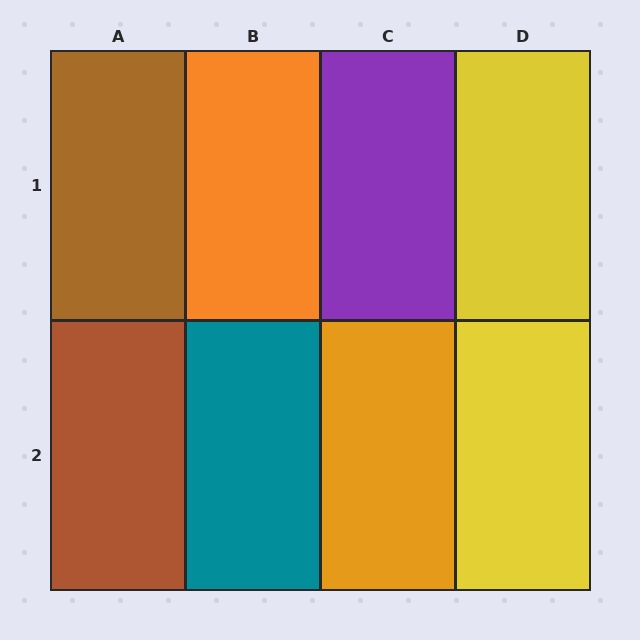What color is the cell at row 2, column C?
Orange.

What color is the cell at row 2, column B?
Teal.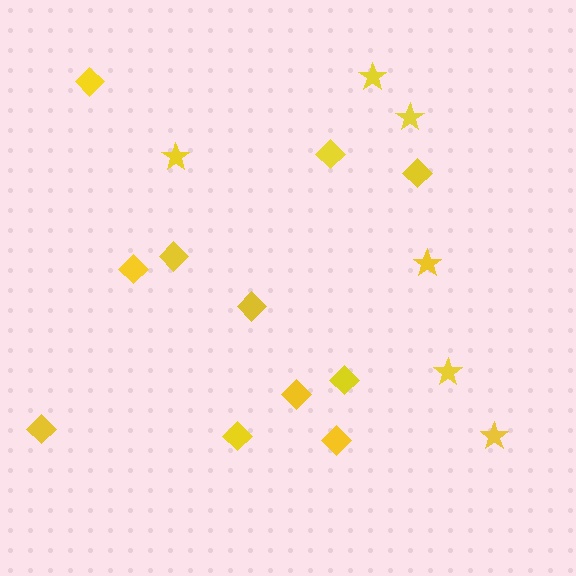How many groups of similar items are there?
There are 2 groups: one group of diamonds (11) and one group of stars (6).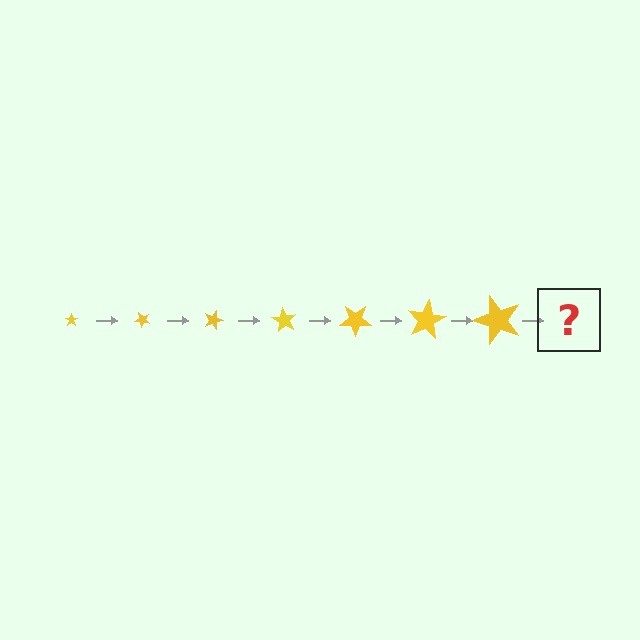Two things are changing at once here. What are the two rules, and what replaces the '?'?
The two rules are that the star grows larger each step and it rotates 45 degrees each step. The '?' should be a star, larger than the previous one and rotated 315 degrees from the start.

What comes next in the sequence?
The next element should be a star, larger than the previous one and rotated 315 degrees from the start.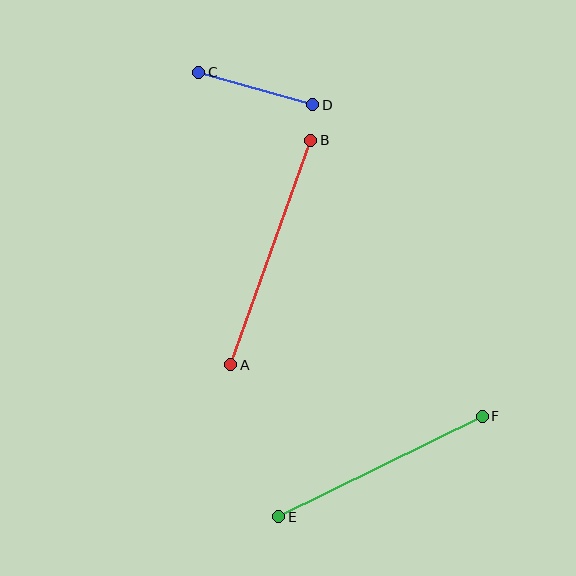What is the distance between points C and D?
The distance is approximately 118 pixels.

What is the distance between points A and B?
The distance is approximately 239 pixels.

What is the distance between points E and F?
The distance is approximately 227 pixels.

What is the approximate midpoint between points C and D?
The midpoint is at approximately (256, 88) pixels.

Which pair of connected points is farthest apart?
Points A and B are farthest apart.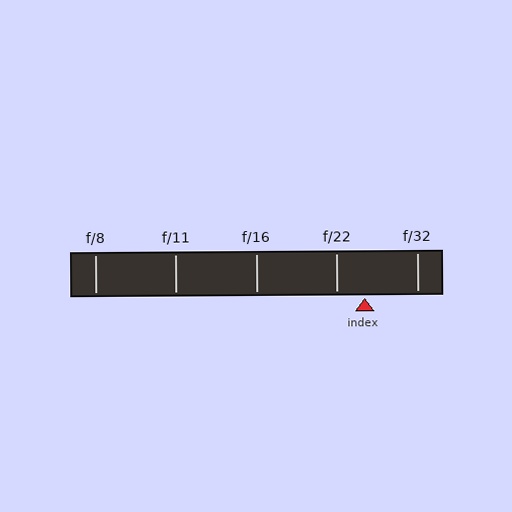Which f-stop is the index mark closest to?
The index mark is closest to f/22.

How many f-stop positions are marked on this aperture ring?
There are 5 f-stop positions marked.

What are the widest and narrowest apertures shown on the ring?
The widest aperture shown is f/8 and the narrowest is f/32.